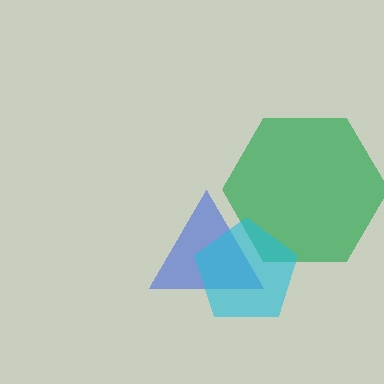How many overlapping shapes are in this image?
There are 3 overlapping shapes in the image.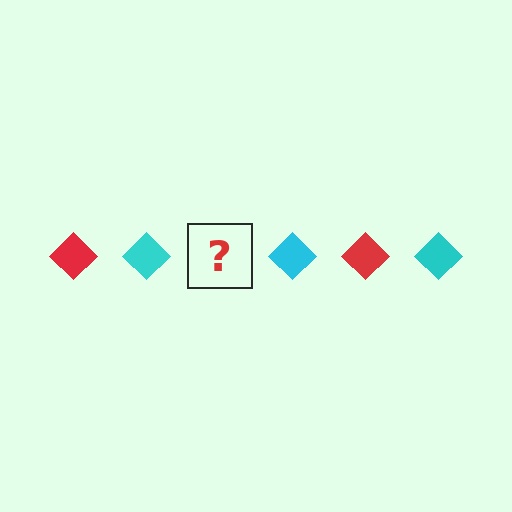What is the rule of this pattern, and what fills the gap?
The rule is that the pattern cycles through red, cyan diamonds. The gap should be filled with a red diamond.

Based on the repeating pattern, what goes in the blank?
The blank should be a red diamond.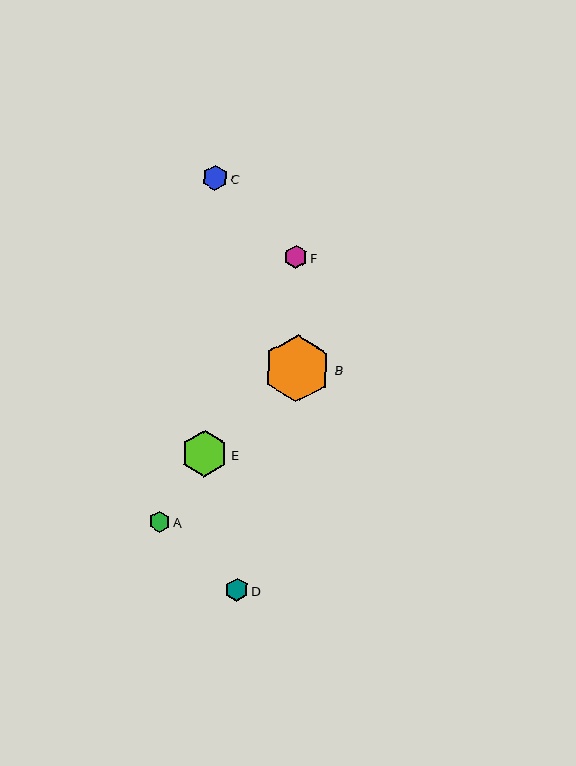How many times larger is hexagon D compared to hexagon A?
Hexagon D is approximately 1.1 times the size of hexagon A.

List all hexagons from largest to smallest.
From largest to smallest: B, E, C, D, F, A.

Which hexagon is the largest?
Hexagon B is the largest with a size of approximately 68 pixels.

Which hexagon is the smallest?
Hexagon A is the smallest with a size of approximately 21 pixels.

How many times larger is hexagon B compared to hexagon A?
Hexagon B is approximately 3.2 times the size of hexagon A.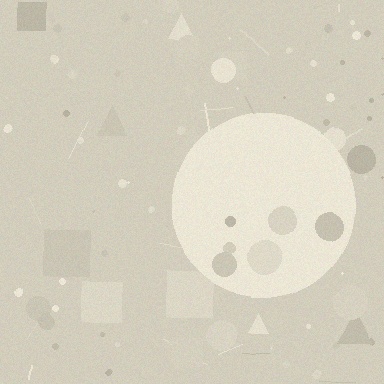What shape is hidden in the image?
A circle is hidden in the image.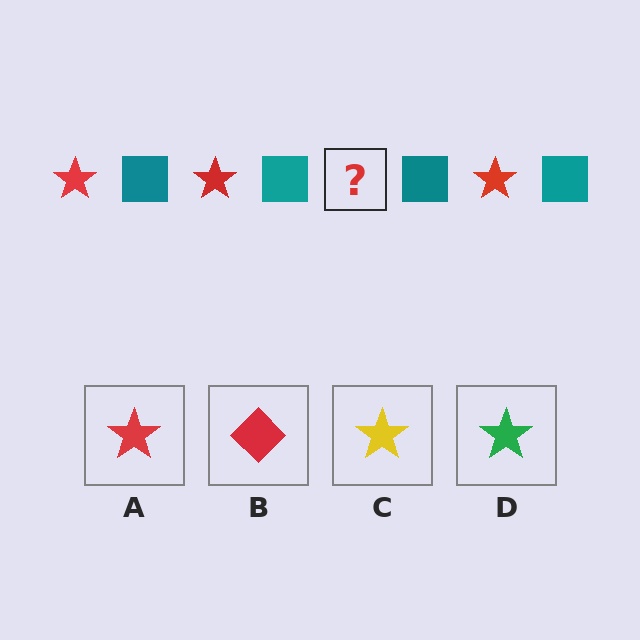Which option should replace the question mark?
Option A.